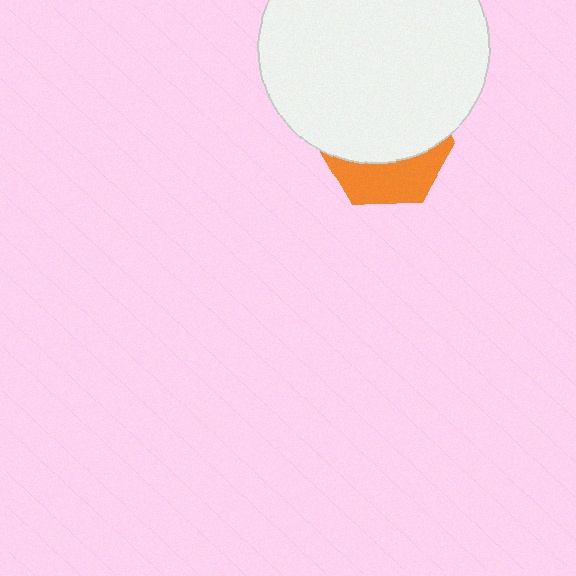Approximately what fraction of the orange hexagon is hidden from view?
Roughly 64% of the orange hexagon is hidden behind the white circle.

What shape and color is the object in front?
The object in front is a white circle.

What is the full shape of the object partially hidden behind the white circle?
The partially hidden object is an orange hexagon.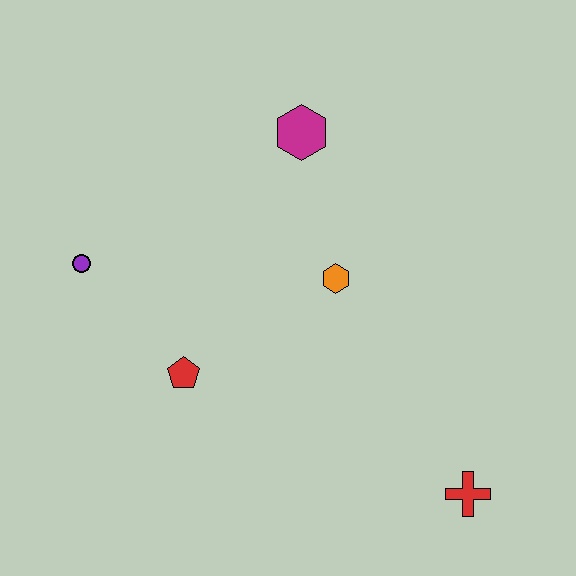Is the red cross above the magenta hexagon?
No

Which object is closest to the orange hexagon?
The magenta hexagon is closest to the orange hexagon.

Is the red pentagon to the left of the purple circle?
No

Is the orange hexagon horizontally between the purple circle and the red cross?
Yes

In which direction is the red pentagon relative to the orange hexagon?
The red pentagon is to the left of the orange hexagon.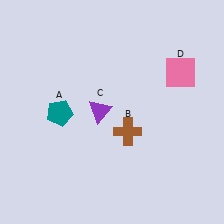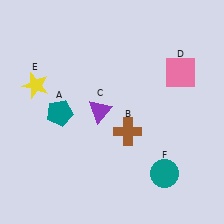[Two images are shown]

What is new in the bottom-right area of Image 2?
A teal circle (F) was added in the bottom-right area of Image 2.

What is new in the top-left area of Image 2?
A yellow star (E) was added in the top-left area of Image 2.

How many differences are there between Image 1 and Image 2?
There are 2 differences between the two images.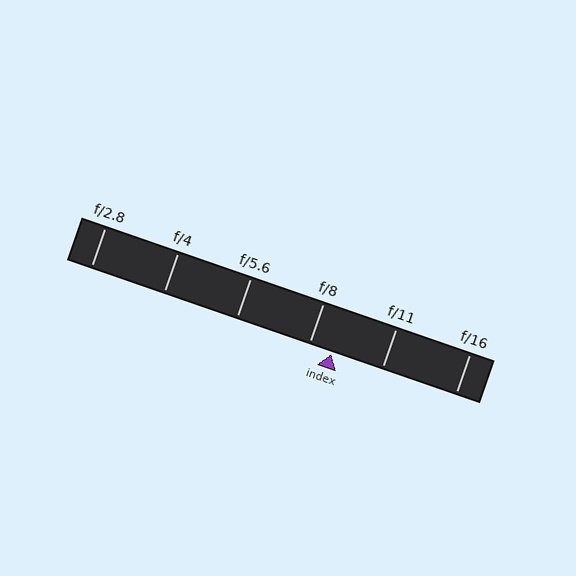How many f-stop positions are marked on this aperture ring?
There are 6 f-stop positions marked.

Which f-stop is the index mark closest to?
The index mark is closest to f/8.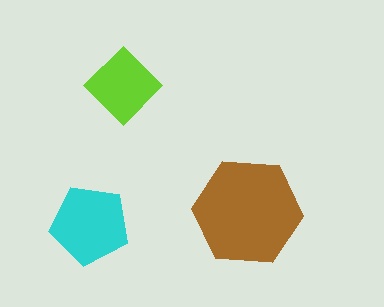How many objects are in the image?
There are 3 objects in the image.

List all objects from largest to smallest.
The brown hexagon, the cyan pentagon, the lime diamond.